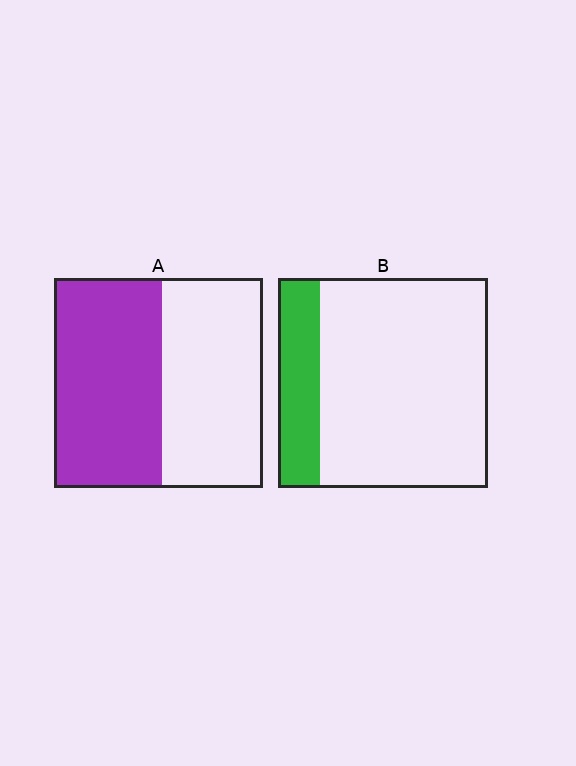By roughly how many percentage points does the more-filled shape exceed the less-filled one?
By roughly 30 percentage points (A over B).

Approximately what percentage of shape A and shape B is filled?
A is approximately 50% and B is approximately 20%.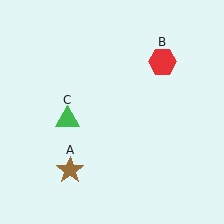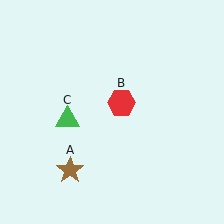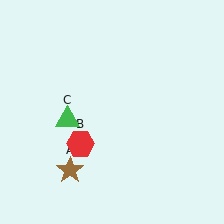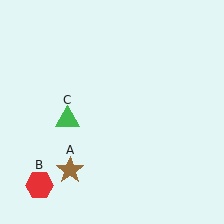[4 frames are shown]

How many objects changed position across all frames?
1 object changed position: red hexagon (object B).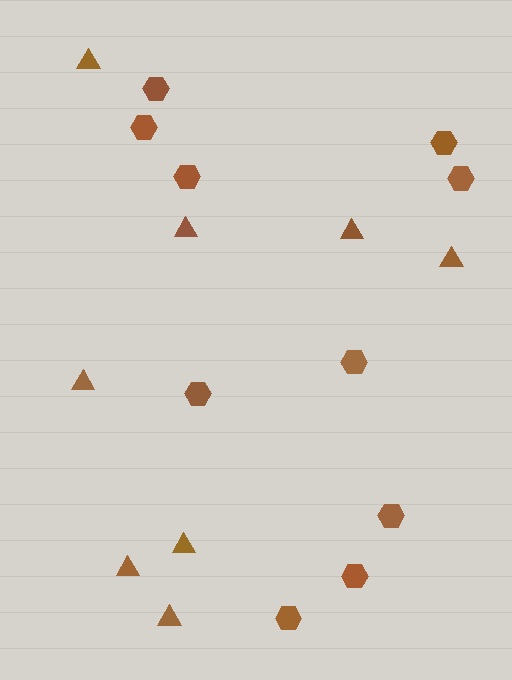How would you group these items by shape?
There are 2 groups: one group of hexagons (10) and one group of triangles (8).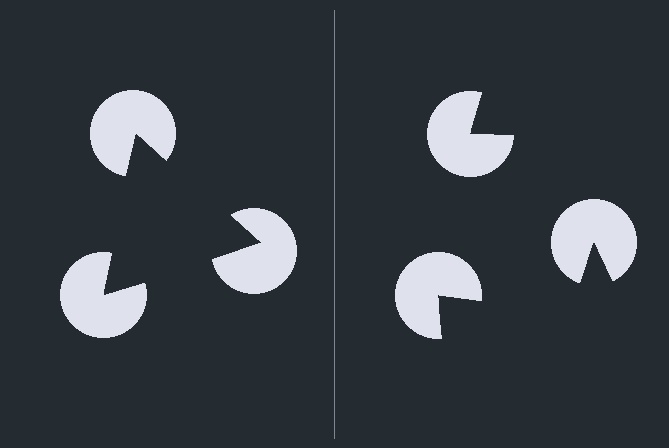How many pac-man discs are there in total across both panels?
6 — 3 on each side.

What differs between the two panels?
The pac-man discs are positioned identically on both sides; only the wedge orientations differ. On the left they align to a triangle; on the right they are misaligned.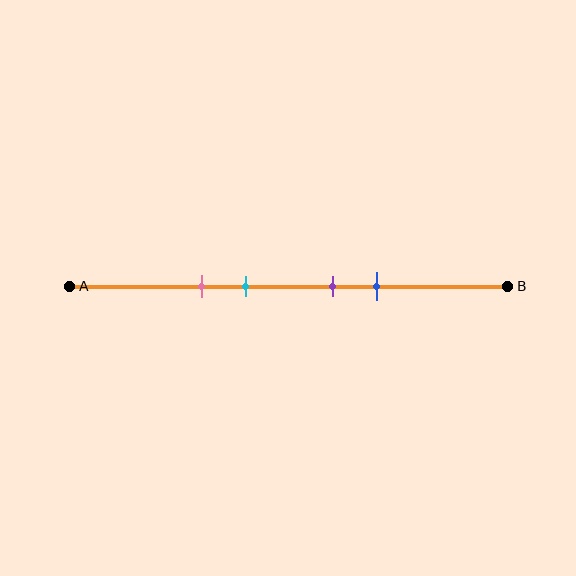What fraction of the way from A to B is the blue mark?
The blue mark is approximately 70% (0.7) of the way from A to B.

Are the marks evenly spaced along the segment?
No, the marks are not evenly spaced.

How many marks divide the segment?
There are 4 marks dividing the segment.